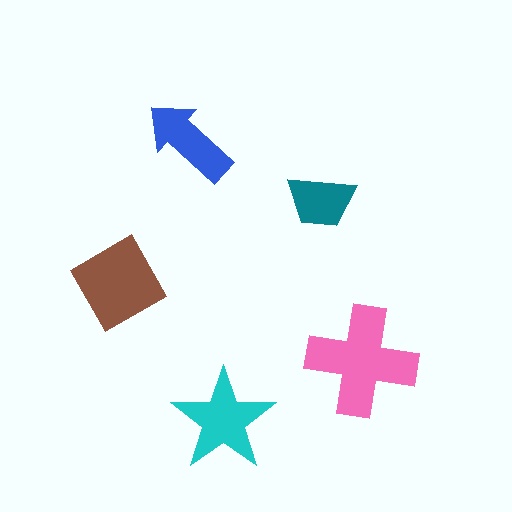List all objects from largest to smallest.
The pink cross, the brown diamond, the cyan star, the blue arrow, the teal trapezoid.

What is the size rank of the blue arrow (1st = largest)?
4th.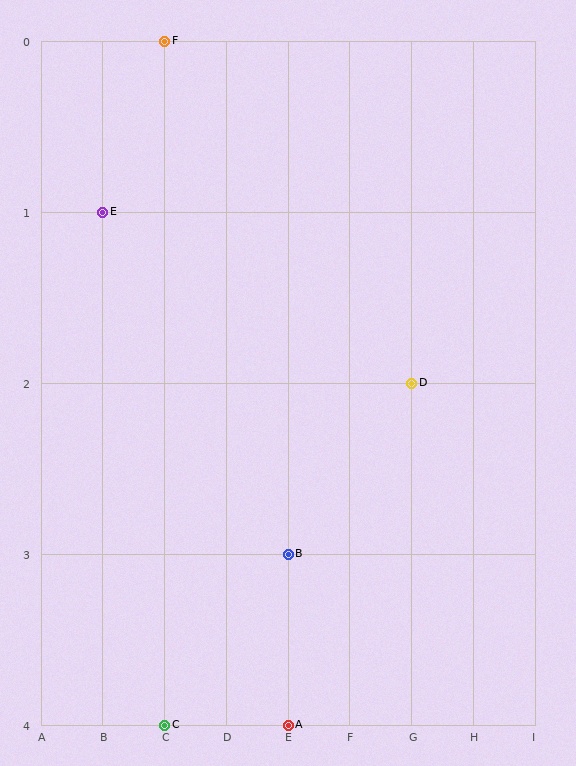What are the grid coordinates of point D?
Point D is at grid coordinates (G, 2).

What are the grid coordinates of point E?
Point E is at grid coordinates (B, 1).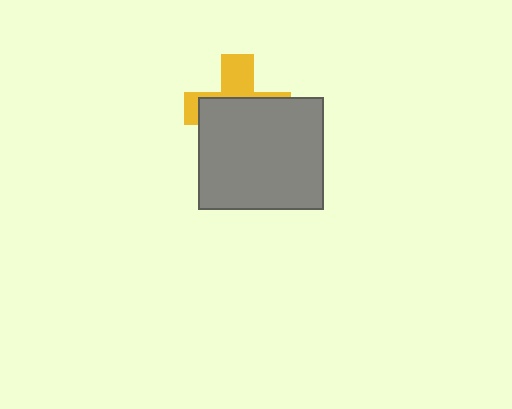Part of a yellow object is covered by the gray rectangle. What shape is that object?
It is a cross.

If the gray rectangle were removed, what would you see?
You would see the complete yellow cross.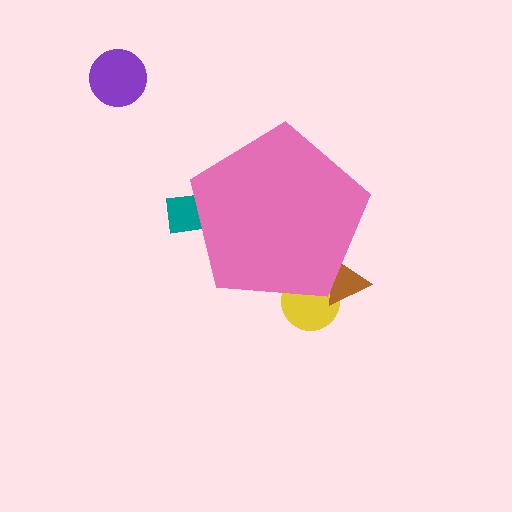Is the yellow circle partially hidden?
Yes, the yellow circle is partially hidden behind the pink pentagon.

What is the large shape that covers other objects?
A pink pentagon.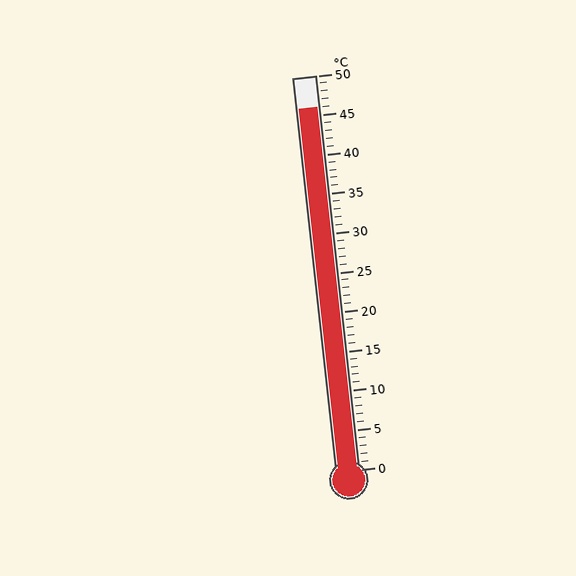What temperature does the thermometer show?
The thermometer shows approximately 46°C.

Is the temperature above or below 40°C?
The temperature is above 40°C.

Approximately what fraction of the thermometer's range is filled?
The thermometer is filled to approximately 90% of its range.